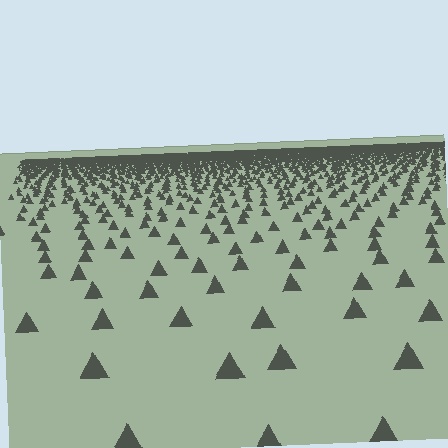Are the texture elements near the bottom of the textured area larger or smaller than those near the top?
Larger. Near the bottom, elements are closer to the viewer and appear at a bigger on-screen size.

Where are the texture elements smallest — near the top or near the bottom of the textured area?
Near the top.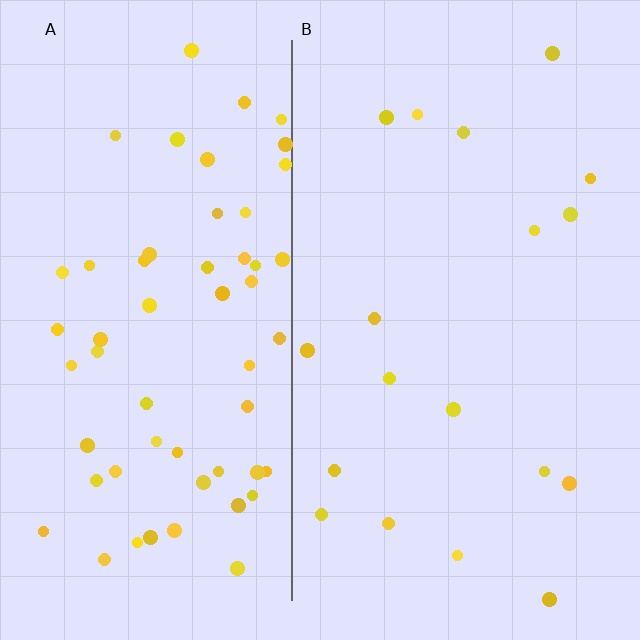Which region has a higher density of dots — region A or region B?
A (the left).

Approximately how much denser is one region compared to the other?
Approximately 3.2× — region A over region B.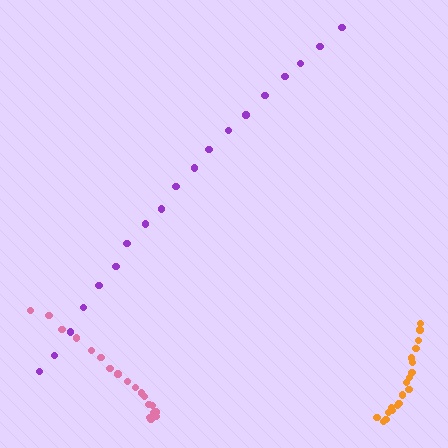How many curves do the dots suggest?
There are 3 distinct paths.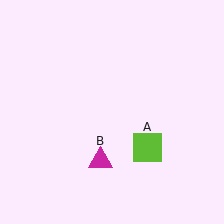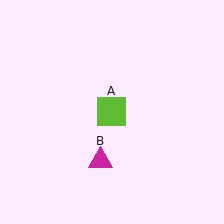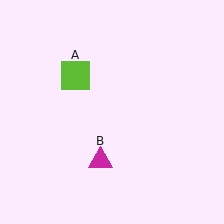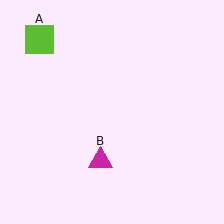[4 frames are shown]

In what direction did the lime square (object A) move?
The lime square (object A) moved up and to the left.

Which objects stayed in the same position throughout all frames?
Magenta triangle (object B) remained stationary.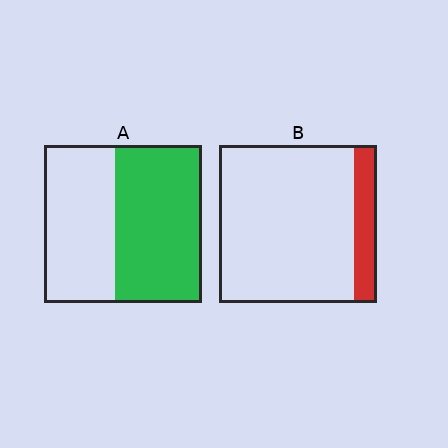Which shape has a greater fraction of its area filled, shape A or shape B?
Shape A.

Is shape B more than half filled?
No.